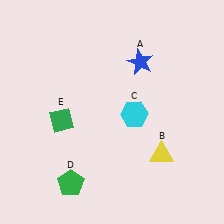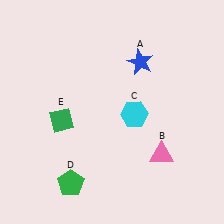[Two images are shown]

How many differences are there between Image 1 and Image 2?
There is 1 difference between the two images.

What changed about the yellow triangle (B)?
In Image 1, B is yellow. In Image 2, it changed to pink.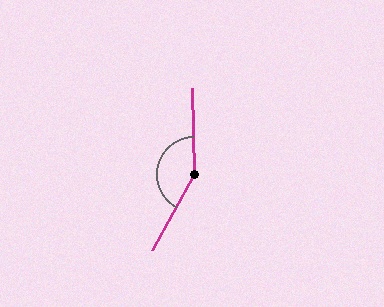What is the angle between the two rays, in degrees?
Approximately 150 degrees.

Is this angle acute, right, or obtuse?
It is obtuse.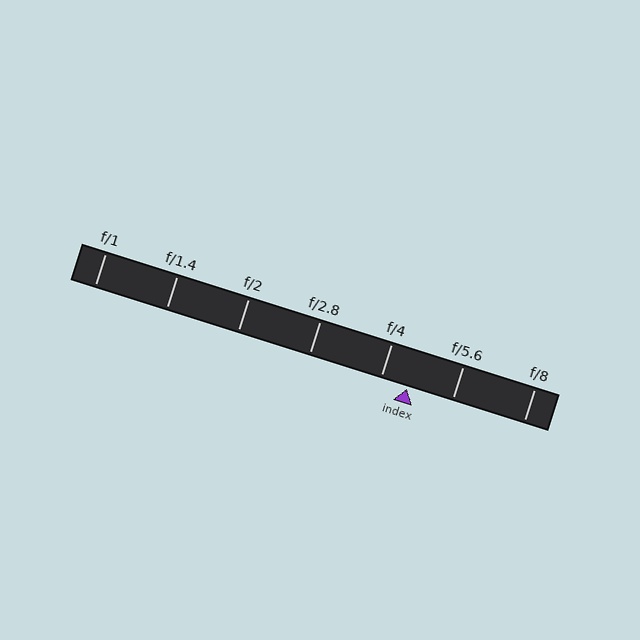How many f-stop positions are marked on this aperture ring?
There are 7 f-stop positions marked.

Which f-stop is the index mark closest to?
The index mark is closest to f/4.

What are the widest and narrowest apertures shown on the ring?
The widest aperture shown is f/1 and the narrowest is f/8.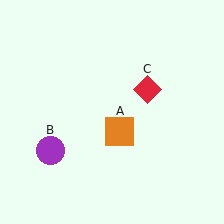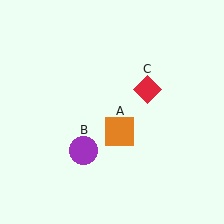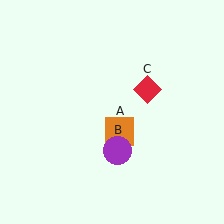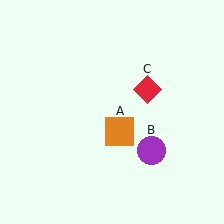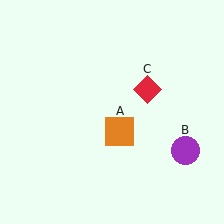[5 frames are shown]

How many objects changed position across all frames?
1 object changed position: purple circle (object B).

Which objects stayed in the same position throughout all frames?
Orange square (object A) and red diamond (object C) remained stationary.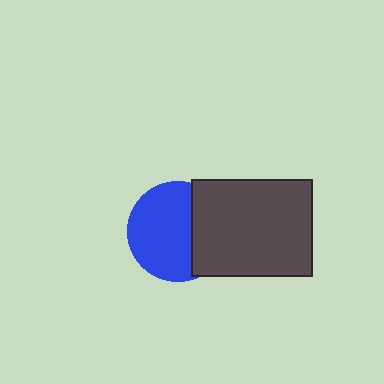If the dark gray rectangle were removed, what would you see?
You would see the complete blue circle.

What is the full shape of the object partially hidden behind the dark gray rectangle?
The partially hidden object is a blue circle.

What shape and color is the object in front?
The object in front is a dark gray rectangle.